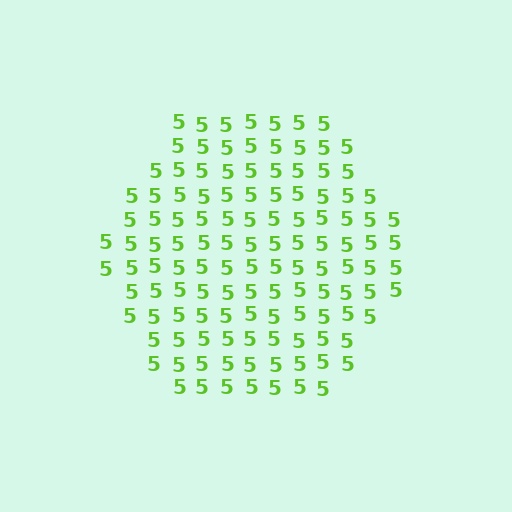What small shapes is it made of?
It is made of small digit 5's.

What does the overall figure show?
The overall figure shows a hexagon.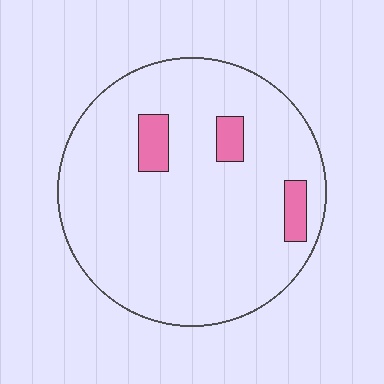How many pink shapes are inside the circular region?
3.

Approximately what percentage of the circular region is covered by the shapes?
Approximately 10%.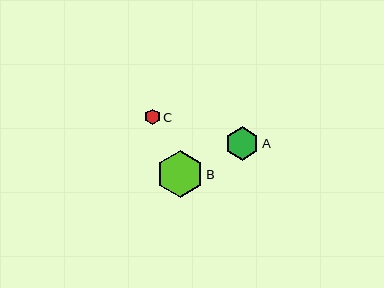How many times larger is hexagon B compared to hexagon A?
Hexagon B is approximately 1.4 times the size of hexagon A.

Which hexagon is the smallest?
Hexagon C is the smallest with a size of approximately 15 pixels.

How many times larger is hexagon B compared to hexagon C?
Hexagon B is approximately 3.1 times the size of hexagon C.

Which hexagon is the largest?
Hexagon B is the largest with a size of approximately 47 pixels.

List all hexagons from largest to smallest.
From largest to smallest: B, A, C.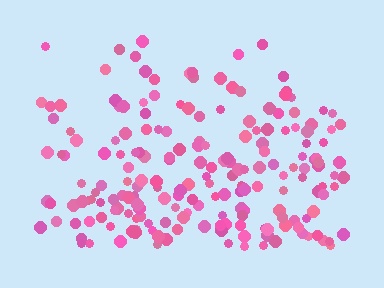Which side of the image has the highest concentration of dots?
The bottom.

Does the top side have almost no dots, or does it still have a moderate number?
Still a moderate number, just noticeably fewer than the bottom.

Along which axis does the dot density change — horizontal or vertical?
Vertical.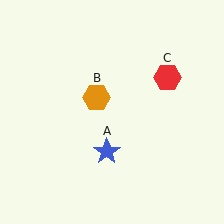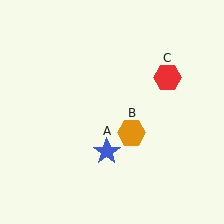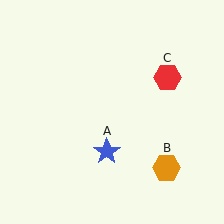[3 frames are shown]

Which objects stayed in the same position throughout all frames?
Blue star (object A) and red hexagon (object C) remained stationary.